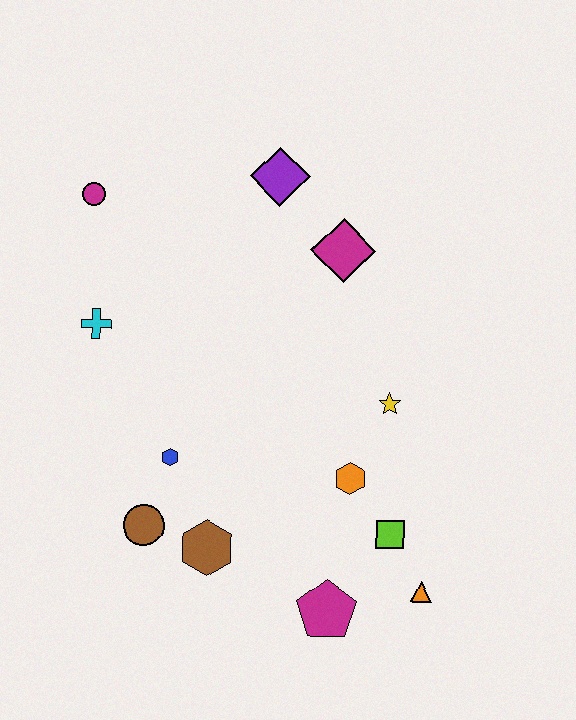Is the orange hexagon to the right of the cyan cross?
Yes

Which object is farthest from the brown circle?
The purple diamond is farthest from the brown circle.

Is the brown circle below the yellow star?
Yes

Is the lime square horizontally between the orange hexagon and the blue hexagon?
No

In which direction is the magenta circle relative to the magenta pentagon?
The magenta circle is above the magenta pentagon.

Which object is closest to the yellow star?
The orange hexagon is closest to the yellow star.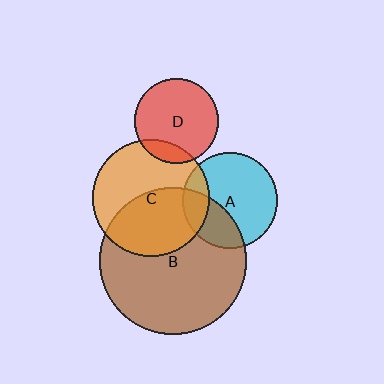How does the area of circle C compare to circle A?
Approximately 1.5 times.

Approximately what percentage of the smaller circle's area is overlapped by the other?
Approximately 15%.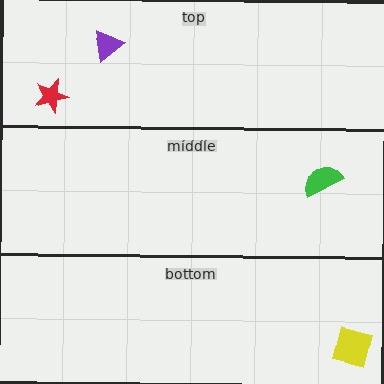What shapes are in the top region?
The red star, the purple triangle.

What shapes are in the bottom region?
The yellow square.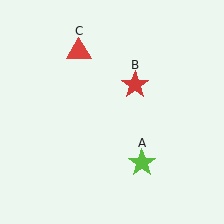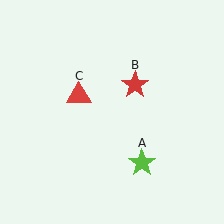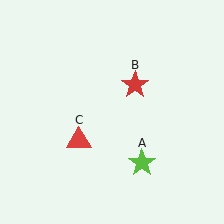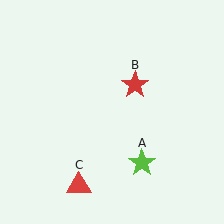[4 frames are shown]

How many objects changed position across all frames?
1 object changed position: red triangle (object C).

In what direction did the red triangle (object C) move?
The red triangle (object C) moved down.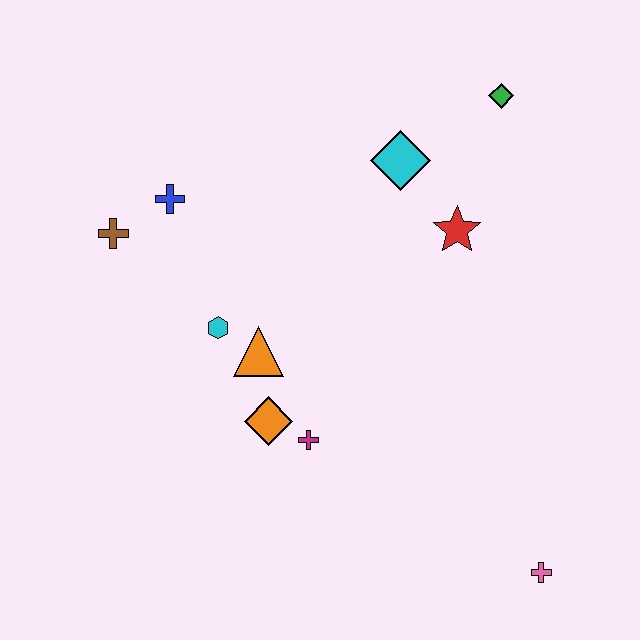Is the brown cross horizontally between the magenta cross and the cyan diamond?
No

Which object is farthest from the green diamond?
The pink cross is farthest from the green diamond.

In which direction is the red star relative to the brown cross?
The red star is to the right of the brown cross.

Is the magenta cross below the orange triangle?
Yes